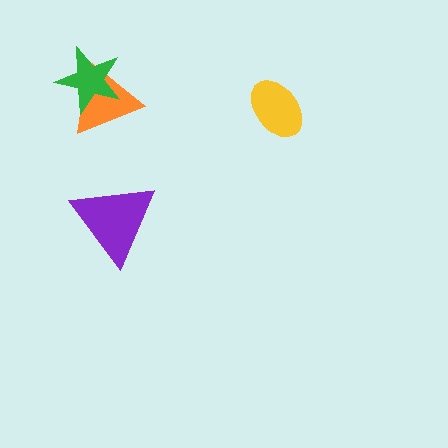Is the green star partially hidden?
No, no other shape covers it.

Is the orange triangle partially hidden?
Yes, it is partially covered by another shape.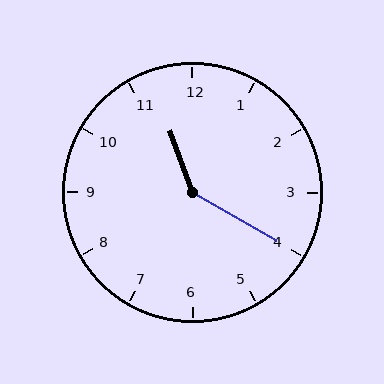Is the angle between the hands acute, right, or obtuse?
It is obtuse.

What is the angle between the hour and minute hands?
Approximately 140 degrees.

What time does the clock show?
11:20.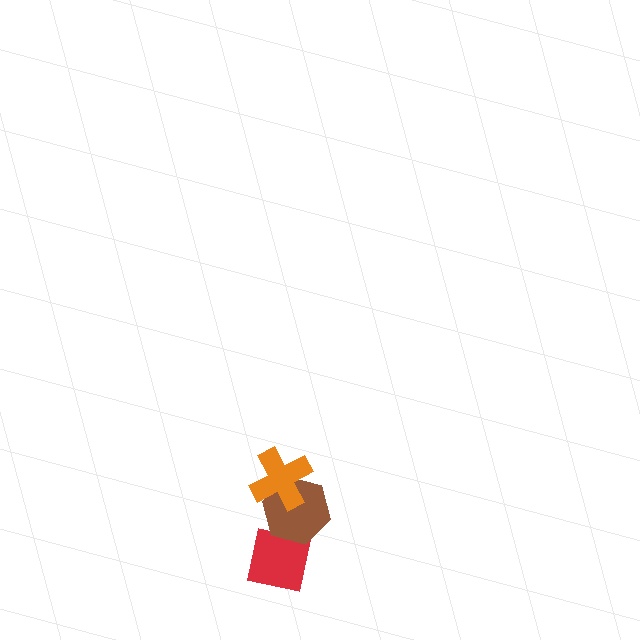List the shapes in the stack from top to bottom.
From top to bottom: the orange cross, the brown hexagon, the red square.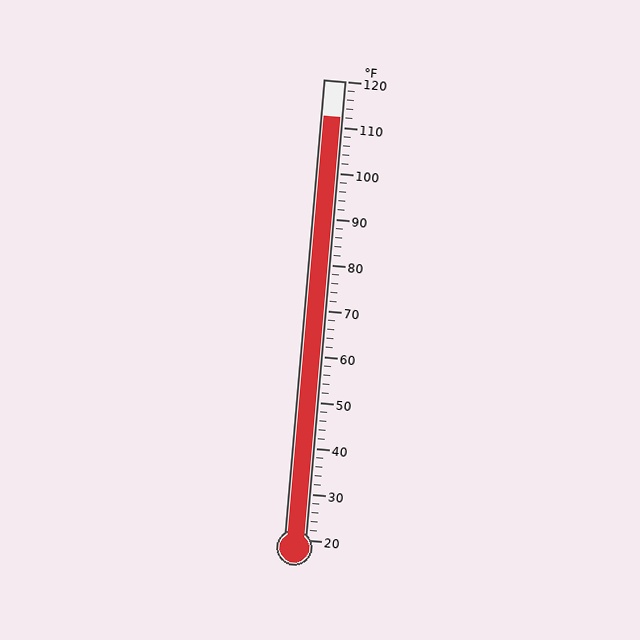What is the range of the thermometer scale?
The thermometer scale ranges from 20°F to 120°F.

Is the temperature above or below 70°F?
The temperature is above 70°F.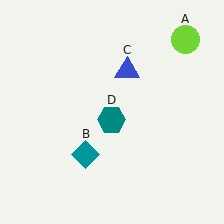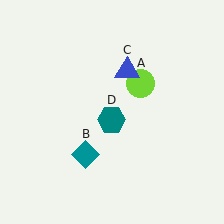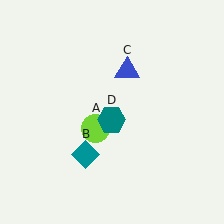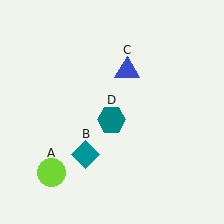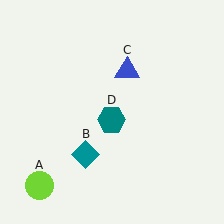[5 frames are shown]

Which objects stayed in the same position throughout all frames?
Teal diamond (object B) and blue triangle (object C) and teal hexagon (object D) remained stationary.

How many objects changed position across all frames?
1 object changed position: lime circle (object A).